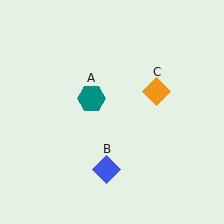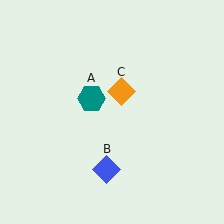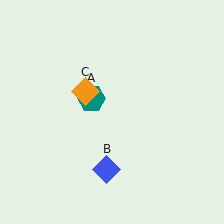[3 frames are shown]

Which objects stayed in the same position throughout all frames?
Teal hexagon (object A) and blue diamond (object B) remained stationary.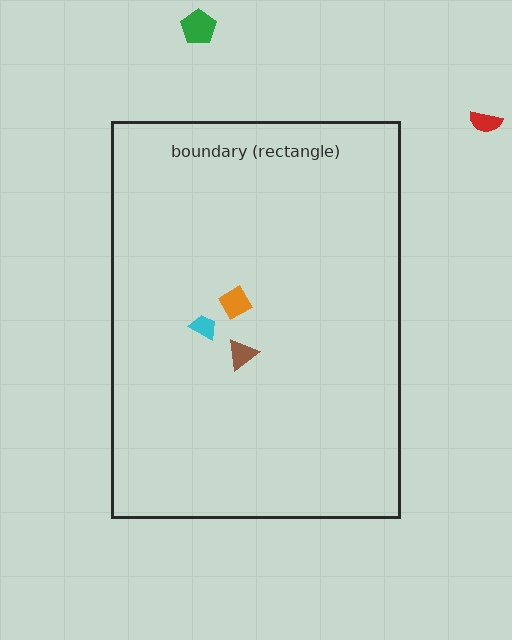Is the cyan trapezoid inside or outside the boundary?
Inside.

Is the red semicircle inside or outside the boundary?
Outside.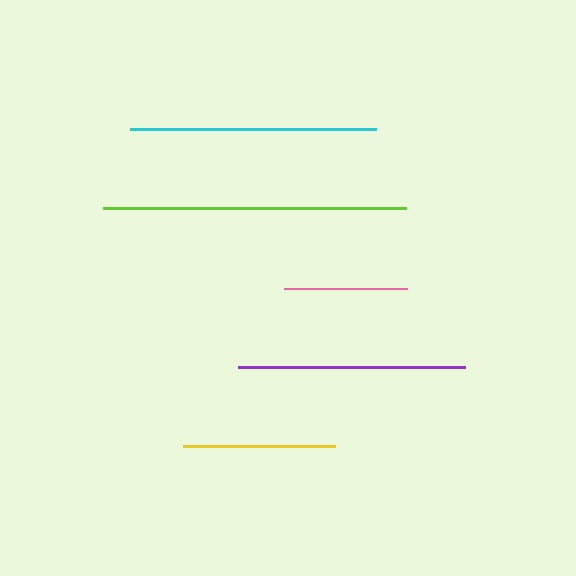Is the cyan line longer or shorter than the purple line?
The cyan line is longer than the purple line.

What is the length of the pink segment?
The pink segment is approximately 124 pixels long.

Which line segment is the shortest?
The pink line is the shortest at approximately 124 pixels.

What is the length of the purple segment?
The purple segment is approximately 228 pixels long.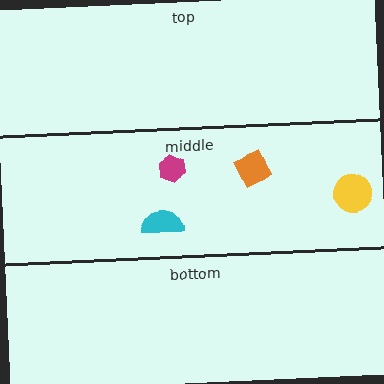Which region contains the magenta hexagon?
The middle region.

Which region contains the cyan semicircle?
The middle region.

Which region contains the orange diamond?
The middle region.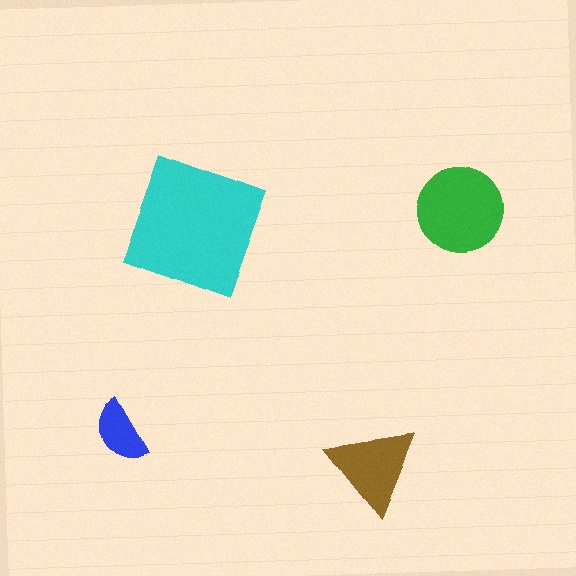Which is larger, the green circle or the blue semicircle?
The green circle.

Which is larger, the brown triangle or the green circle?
The green circle.